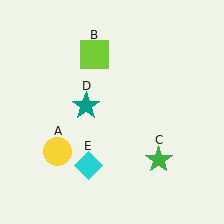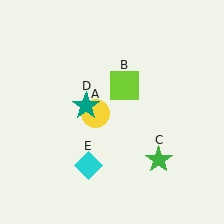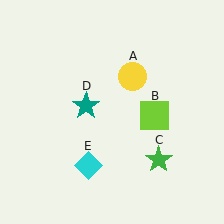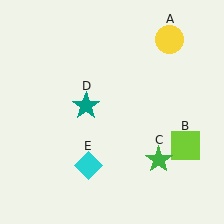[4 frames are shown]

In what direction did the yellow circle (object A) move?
The yellow circle (object A) moved up and to the right.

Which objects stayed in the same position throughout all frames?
Green star (object C) and teal star (object D) and cyan diamond (object E) remained stationary.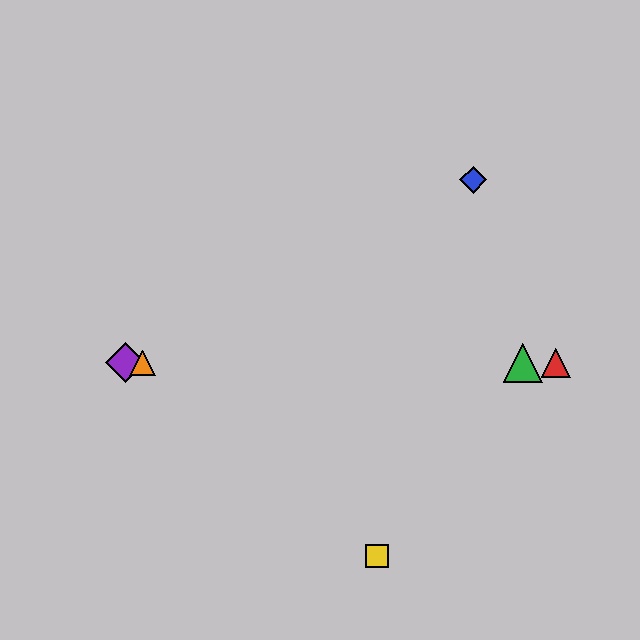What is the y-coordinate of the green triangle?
The green triangle is at y≈363.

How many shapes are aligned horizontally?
4 shapes (the red triangle, the green triangle, the purple diamond, the orange triangle) are aligned horizontally.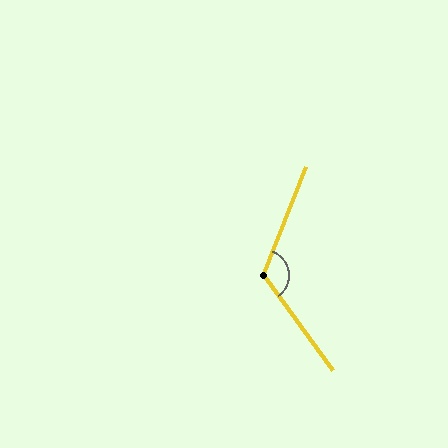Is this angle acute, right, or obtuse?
It is obtuse.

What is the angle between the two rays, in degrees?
Approximately 123 degrees.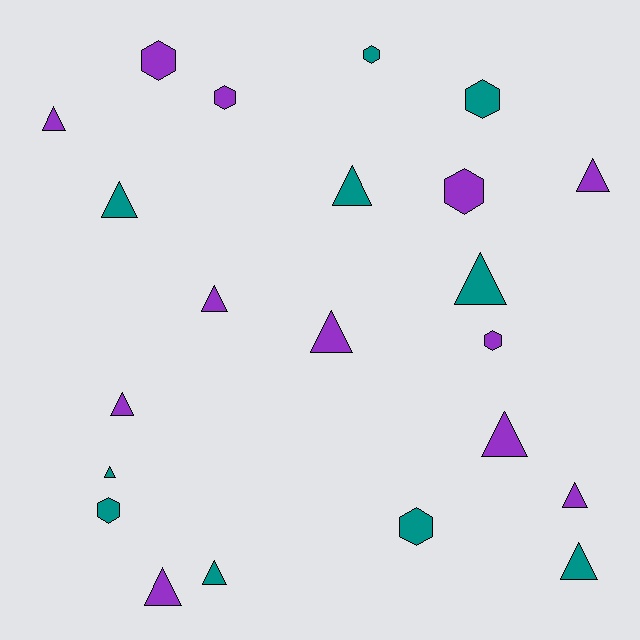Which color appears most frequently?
Purple, with 12 objects.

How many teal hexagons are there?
There are 4 teal hexagons.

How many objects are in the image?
There are 22 objects.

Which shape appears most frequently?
Triangle, with 14 objects.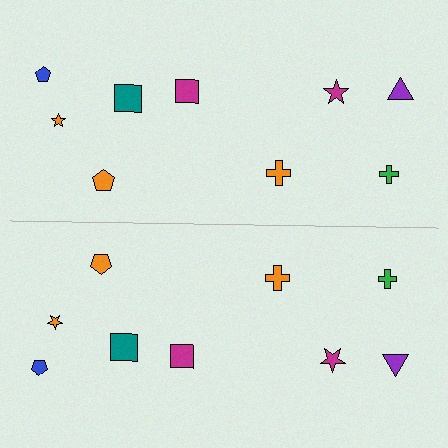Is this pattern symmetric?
Yes, this pattern has bilateral (reflection) symmetry.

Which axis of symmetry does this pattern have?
The pattern has a horizontal axis of symmetry running through the center of the image.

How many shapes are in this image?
There are 18 shapes in this image.